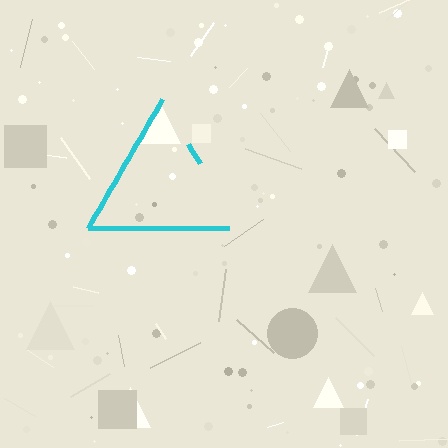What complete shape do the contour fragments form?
The contour fragments form a triangle.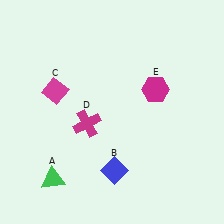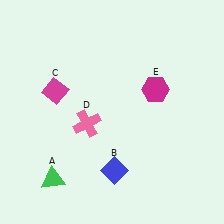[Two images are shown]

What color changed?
The cross (D) changed from magenta in Image 1 to pink in Image 2.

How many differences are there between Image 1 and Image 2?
There is 1 difference between the two images.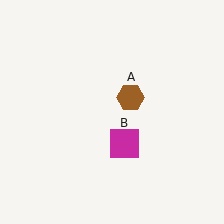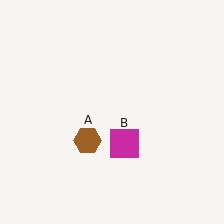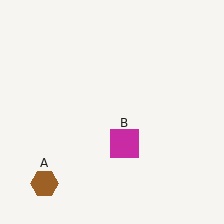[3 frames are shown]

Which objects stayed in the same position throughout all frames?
Magenta square (object B) remained stationary.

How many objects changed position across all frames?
1 object changed position: brown hexagon (object A).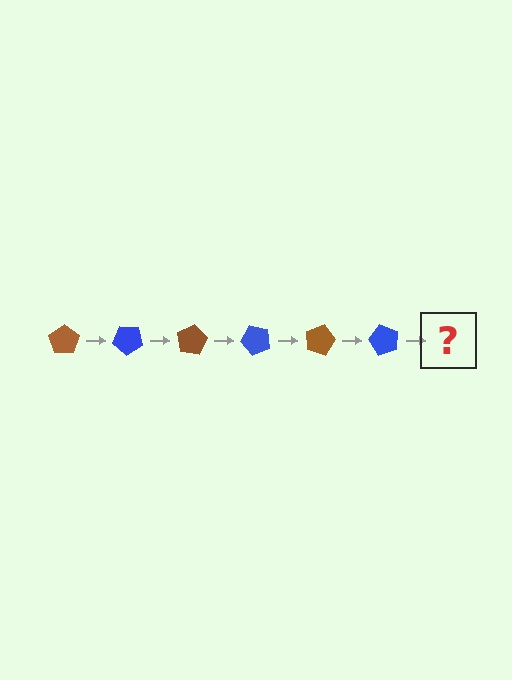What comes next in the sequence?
The next element should be a brown pentagon, rotated 240 degrees from the start.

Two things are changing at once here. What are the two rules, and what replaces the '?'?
The two rules are that it rotates 40 degrees each step and the color cycles through brown and blue. The '?' should be a brown pentagon, rotated 240 degrees from the start.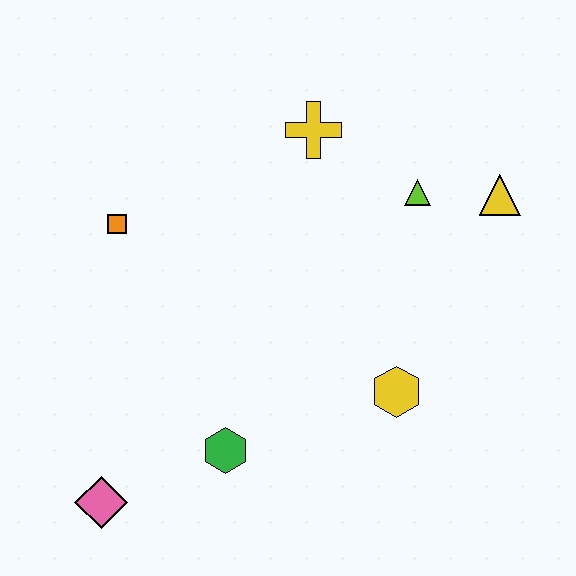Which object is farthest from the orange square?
The yellow triangle is farthest from the orange square.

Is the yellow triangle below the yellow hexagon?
No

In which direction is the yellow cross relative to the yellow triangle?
The yellow cross is to the left of the yellow triangle.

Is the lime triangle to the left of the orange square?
No